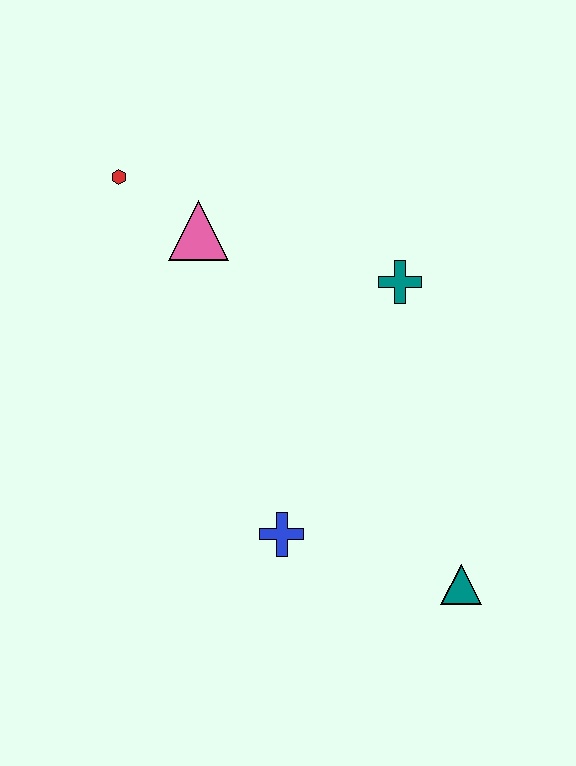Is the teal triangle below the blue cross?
Yes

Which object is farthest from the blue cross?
The red hexagon is farthest from the blue cross.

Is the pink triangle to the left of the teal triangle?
Yes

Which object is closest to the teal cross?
The pink triangle is closest to the teal cross.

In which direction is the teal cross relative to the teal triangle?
The teal cross is above the teal triangle.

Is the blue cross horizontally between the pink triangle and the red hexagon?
No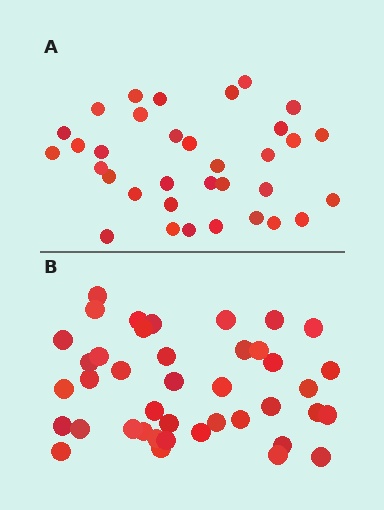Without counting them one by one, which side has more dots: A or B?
Region B (the bottom region) has more dots.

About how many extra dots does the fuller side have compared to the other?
Region B has roughly 8 or so more dots than region A.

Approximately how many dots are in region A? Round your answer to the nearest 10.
About 30 dots. (The exact count is 34, which rounds to 30.)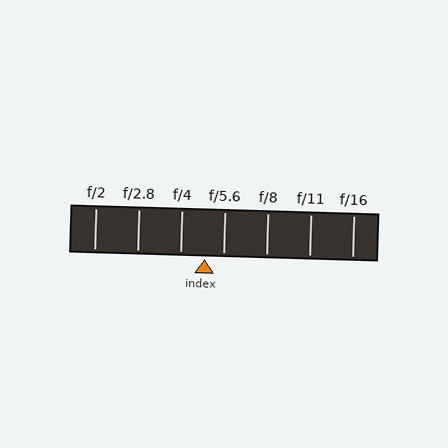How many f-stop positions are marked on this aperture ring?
There are 7 f-stop positions marked.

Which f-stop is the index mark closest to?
The index mark is closest to f/5.6.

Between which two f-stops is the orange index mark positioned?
The index mark is between f/4 and f/5.6.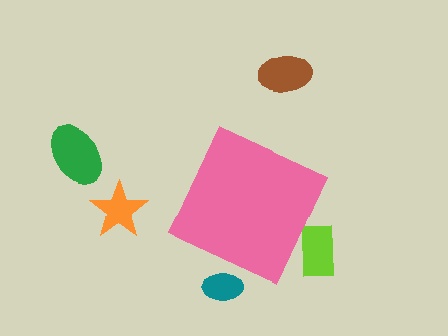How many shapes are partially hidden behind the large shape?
2 shapes are partially hidden.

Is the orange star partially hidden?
No, the orange star is fully visible.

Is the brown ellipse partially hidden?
No, the brown ellipse is fully visible.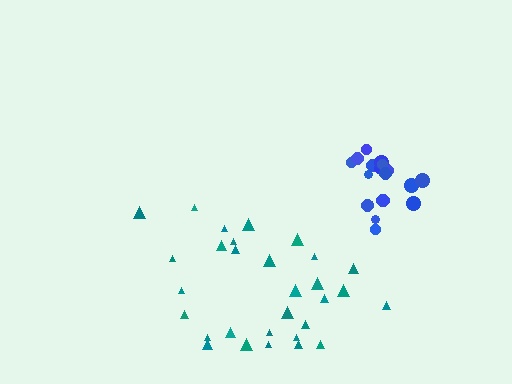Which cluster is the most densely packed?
Blue.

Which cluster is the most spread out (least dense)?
Teal.